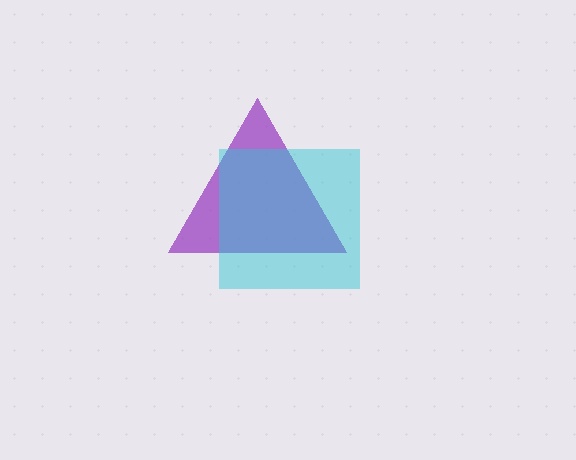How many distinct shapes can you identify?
There are 2 distinct shapes: a purple triangle, a cyan square.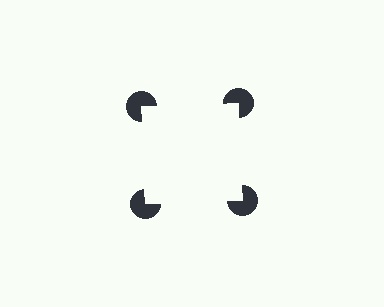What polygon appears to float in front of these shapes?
An illusory square — its edges are inferred from the aligned wedge cuts in the pac-man discs, not physically drawn.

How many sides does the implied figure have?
4 sides.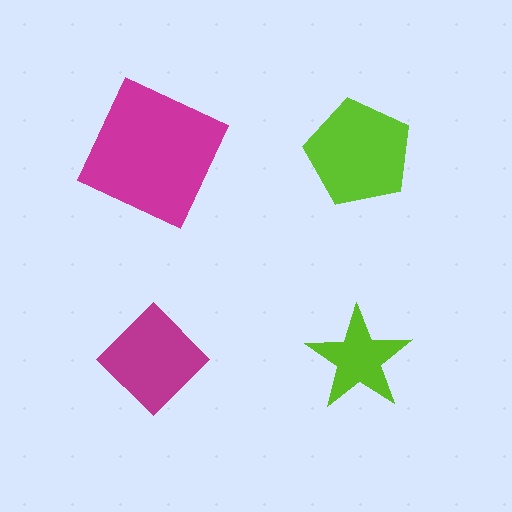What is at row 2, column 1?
A magenta diamond.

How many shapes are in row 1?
2 shapes.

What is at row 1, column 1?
A magenta square.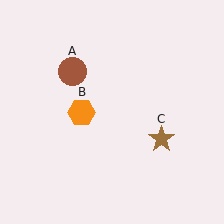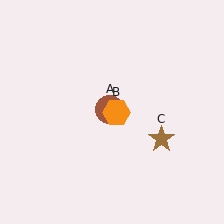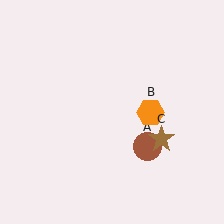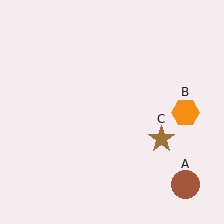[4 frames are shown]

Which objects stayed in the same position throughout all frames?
Brown star (object C) remained stationary.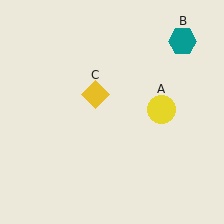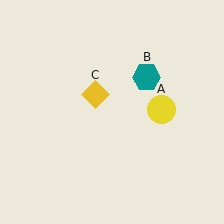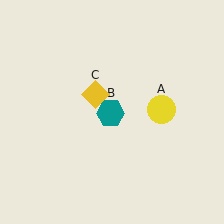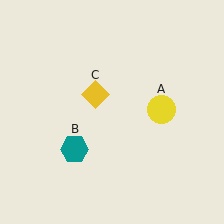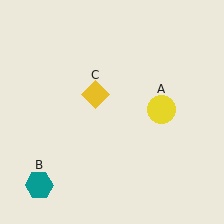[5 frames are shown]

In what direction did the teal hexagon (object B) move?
The teal hexagon (object B) moved down and to the left.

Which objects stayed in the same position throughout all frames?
Yellow circle (object A) and yellow diamond (object C) remained stationary.